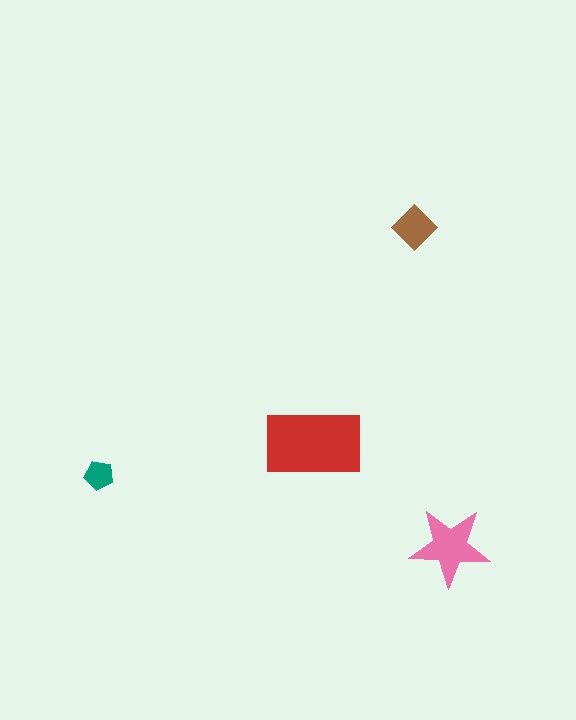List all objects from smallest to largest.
The teal pentagon, the brown diamond, the pink star, the red rectangle.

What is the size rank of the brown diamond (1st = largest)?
3rd.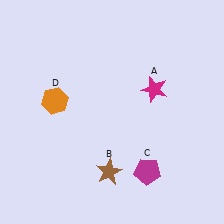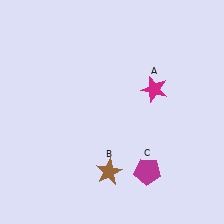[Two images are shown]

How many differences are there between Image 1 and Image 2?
There is 1 difference between the two images.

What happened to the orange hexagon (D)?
The orange hexagon (D) was removed in Image 2. It was in the top-left area of Image 1.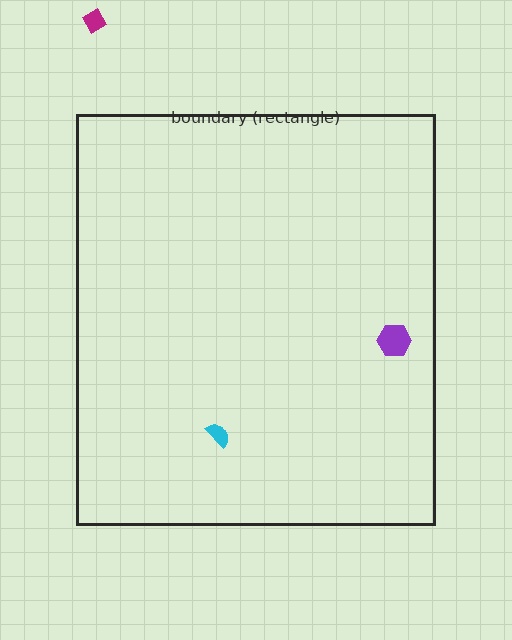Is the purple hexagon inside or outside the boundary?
Inside.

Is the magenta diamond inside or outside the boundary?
Outside.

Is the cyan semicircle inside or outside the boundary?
Inside.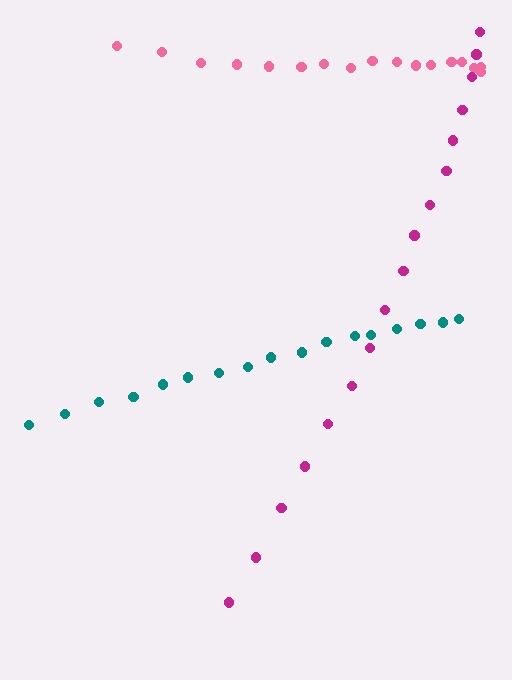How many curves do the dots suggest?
There are 3 distinct paths.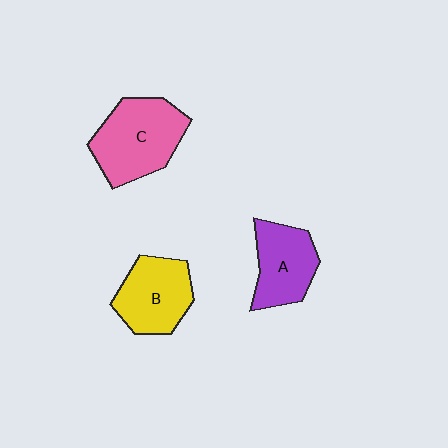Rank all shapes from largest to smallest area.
From largest to smallest: C (pink), B (yellow), A (purple).